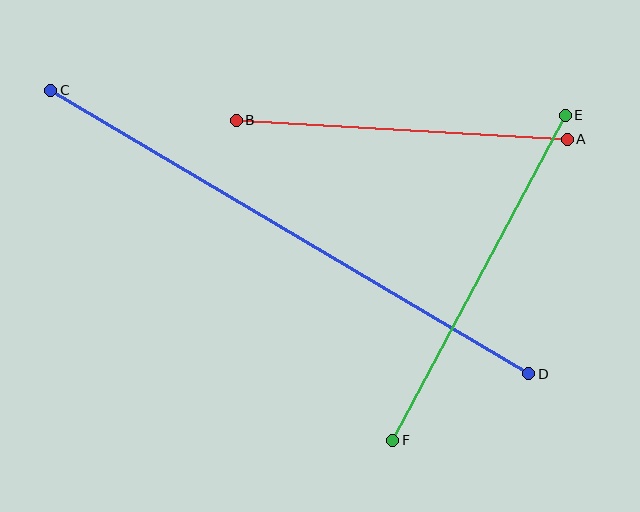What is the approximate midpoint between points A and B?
The midpoint is at approximately (402, 130) pixels.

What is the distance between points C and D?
The distance is approximately 556 pixels.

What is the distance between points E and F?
The distance is approximately 368 pixels.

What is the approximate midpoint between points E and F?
The midpoint is at approximately (479, 278) pixels.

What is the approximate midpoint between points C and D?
The midpoint is at approximately (290, 232) pixels.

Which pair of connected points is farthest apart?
Points C and D are farthest apart.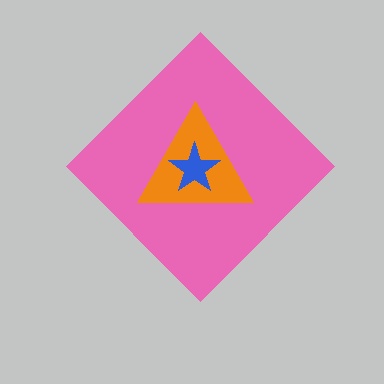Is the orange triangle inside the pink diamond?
Yes.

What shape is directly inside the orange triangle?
The blue star.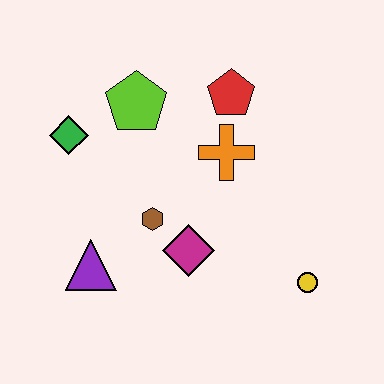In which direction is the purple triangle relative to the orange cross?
The purple triangle is to the left of the orange cross.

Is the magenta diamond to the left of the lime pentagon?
No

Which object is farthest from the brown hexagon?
The yellow circle is farthest from the brown hexagon.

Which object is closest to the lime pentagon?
The green diamond is closest to the lime pentagon.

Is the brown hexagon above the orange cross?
No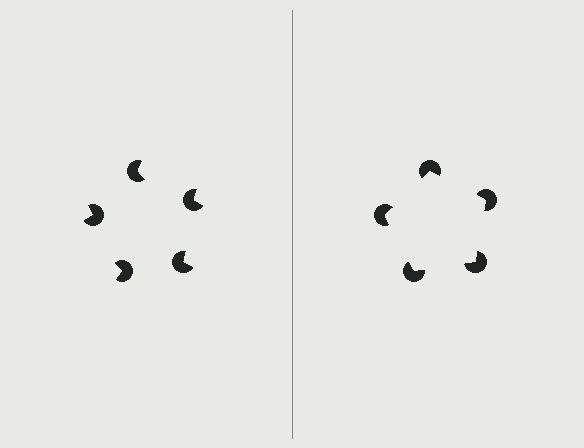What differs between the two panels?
The pac-man discs are positioned identically on both sides; only the wedge orientations differ. On the right they align to a pentagon; on the left they are misaligned.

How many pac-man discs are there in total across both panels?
10 — 5 on each side.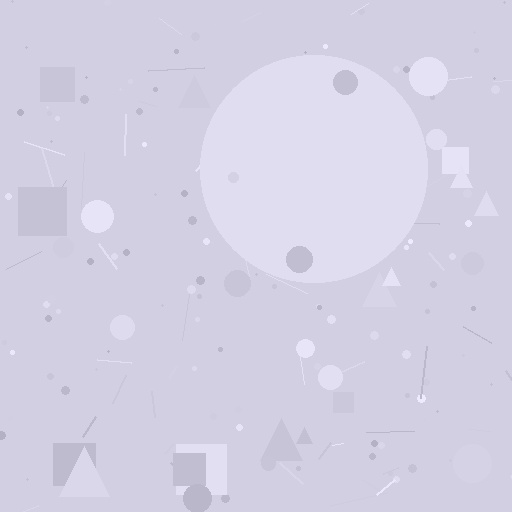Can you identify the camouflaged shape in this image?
The camouflaged shape is a circle.